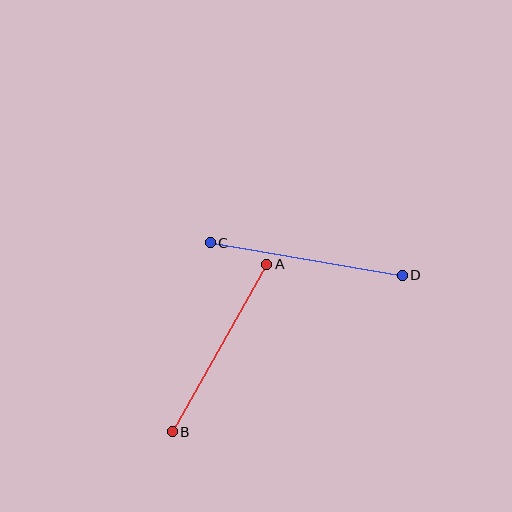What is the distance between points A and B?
The distance is approximately 192 pixels.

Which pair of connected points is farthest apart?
Points C and D are farthest apart.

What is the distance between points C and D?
The distance is approximately 195 pixels.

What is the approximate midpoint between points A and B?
The midpoint is at approximately (219, 348) pixels.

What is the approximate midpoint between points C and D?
The midpoint is at approximately (306, 259) pixels.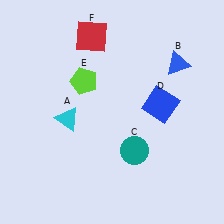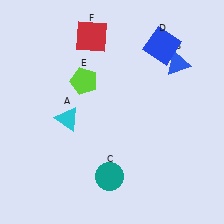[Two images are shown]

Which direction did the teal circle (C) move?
The teal circle (C) moved down.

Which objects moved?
The objects that moved are: the teal circle (C), the blue square (D).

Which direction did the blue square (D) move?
The blue square (D) moved up.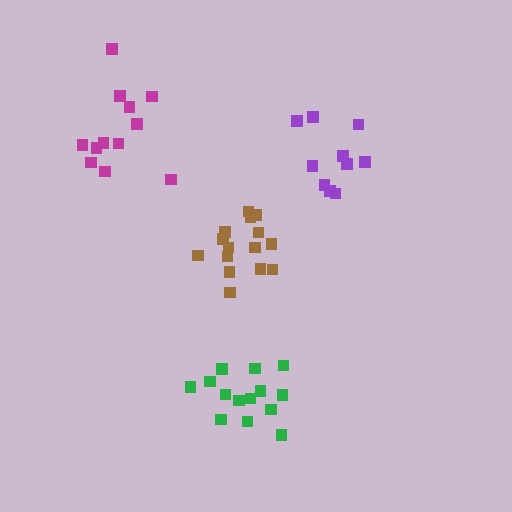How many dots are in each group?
Group 1: 14 dots, Group 2: 12 dots, Group 3: 10 dots, Group 4: 15 dots (51 total).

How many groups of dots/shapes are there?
There are 4 groups.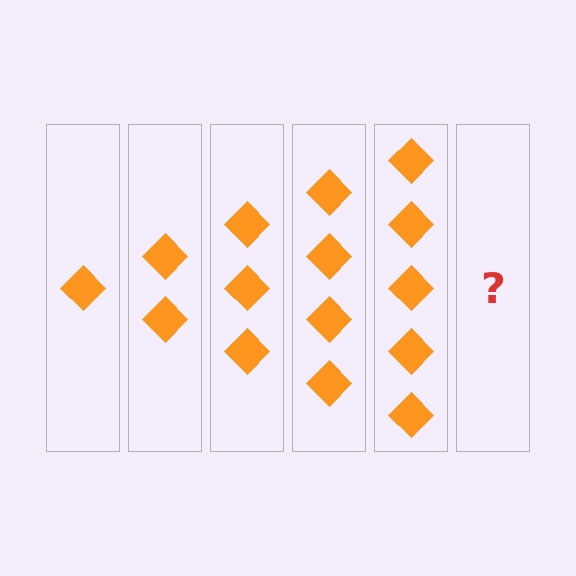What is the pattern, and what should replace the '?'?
The pattern is that each step adds one more diamond. The '?' should be 6 diamonds.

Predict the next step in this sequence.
The next step is 6 diamonds.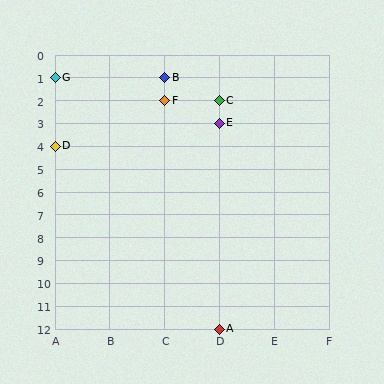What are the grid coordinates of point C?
Point C is at grid coordinates (D, 2).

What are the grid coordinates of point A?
Point A is at grid coordinates (D, 12).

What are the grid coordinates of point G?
Point G is at grid coordinates (A, 1).